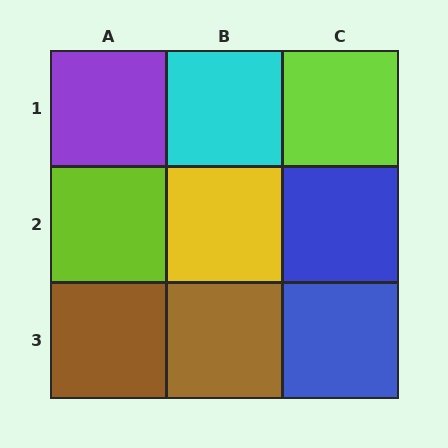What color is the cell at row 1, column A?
Purple.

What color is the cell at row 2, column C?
Blue.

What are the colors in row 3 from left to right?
Brown, brown, blue.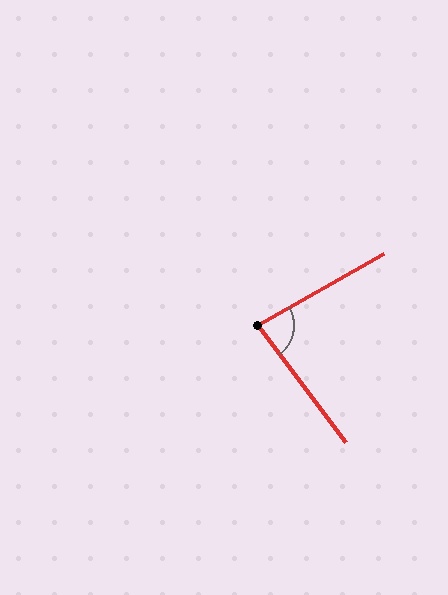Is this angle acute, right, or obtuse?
It is acute.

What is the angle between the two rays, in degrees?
Approximately 83 degrees.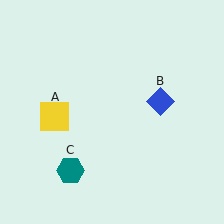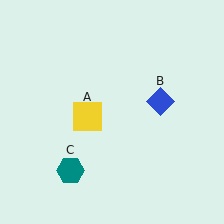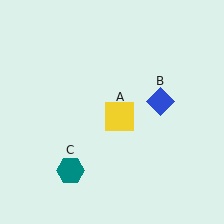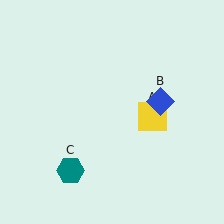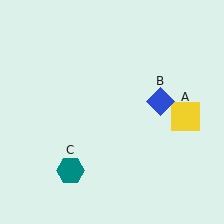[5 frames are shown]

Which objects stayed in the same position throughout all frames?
Blue diamond (object B) and teal hexagon (object C) remained stationary.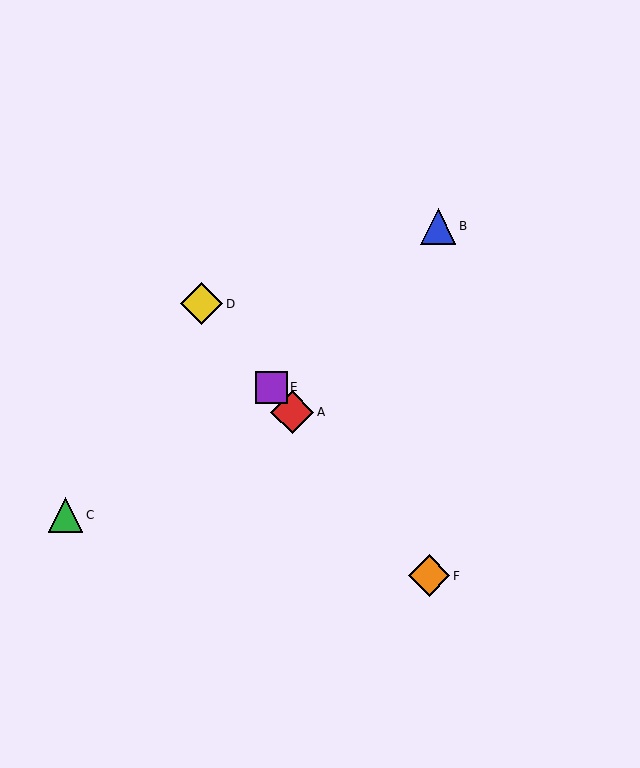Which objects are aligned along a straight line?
Objects A, D, E, F are aligned along a straight line.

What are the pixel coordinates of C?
Object C is at (66, 515).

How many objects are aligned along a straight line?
4 objects (A, D, E, F) are aligned along a straight line.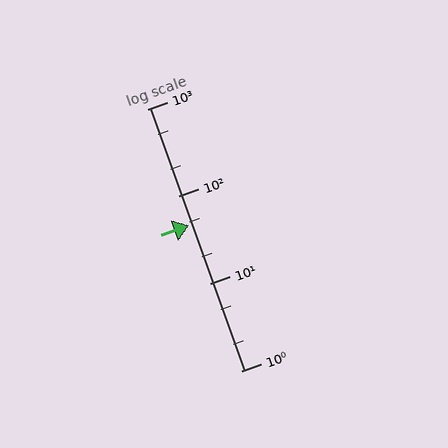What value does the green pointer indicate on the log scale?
The pointer indicates approximately 46.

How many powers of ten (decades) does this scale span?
The scale spans 3 decades, from 1 to 1000.